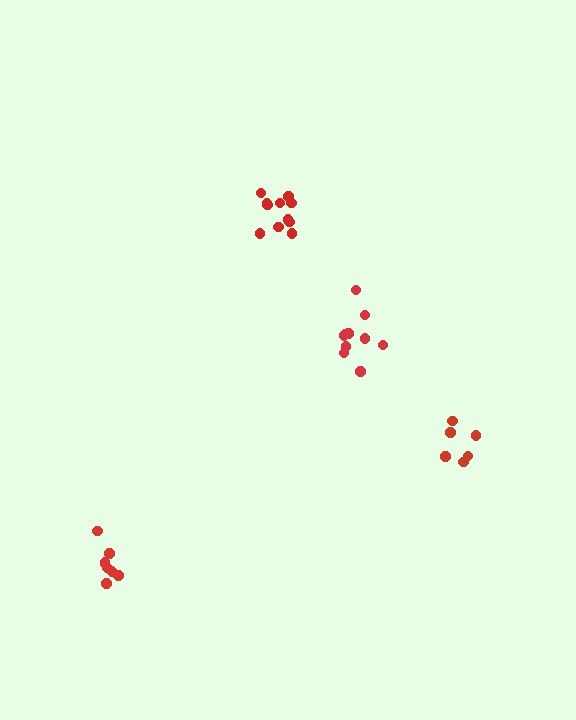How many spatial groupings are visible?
There are 4 spatial groupings.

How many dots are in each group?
Group 1: 11 dots, Group 2: 8 dots, Group 3: 10 dots, Group 4: 6 dots (35 total).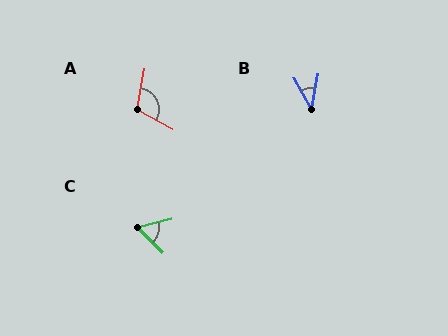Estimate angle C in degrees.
Approximately 59 degrees.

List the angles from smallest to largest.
B (40°), C (59°), A (109°).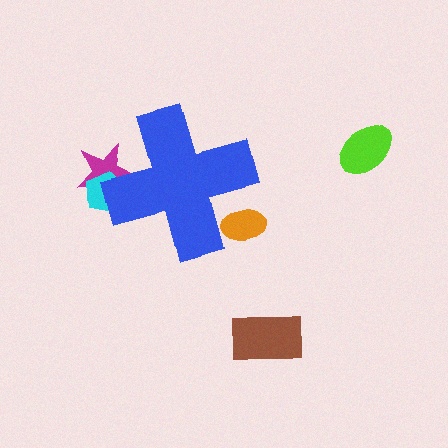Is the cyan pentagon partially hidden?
Yes, the cyan pentagon is partially hidden behind the blue cross.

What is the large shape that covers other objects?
A blue cross.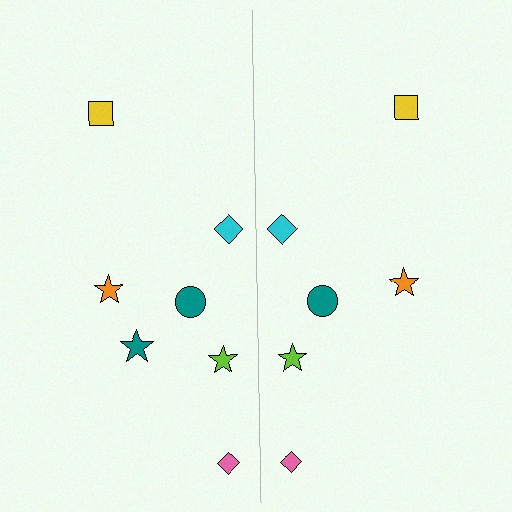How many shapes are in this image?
There are 13 shapes in this image.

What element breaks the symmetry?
A teal star is missing from the right side.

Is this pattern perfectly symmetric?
No, the pattern is not perfectly symmetric. A teal star is missing from the right side.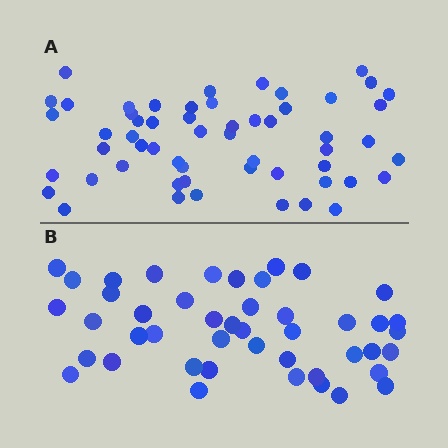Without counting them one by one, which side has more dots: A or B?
Region A (the top region) has more dots.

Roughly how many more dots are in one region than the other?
Region A has roughly 12 or so more dots than region B.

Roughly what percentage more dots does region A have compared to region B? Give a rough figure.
About 25% more.